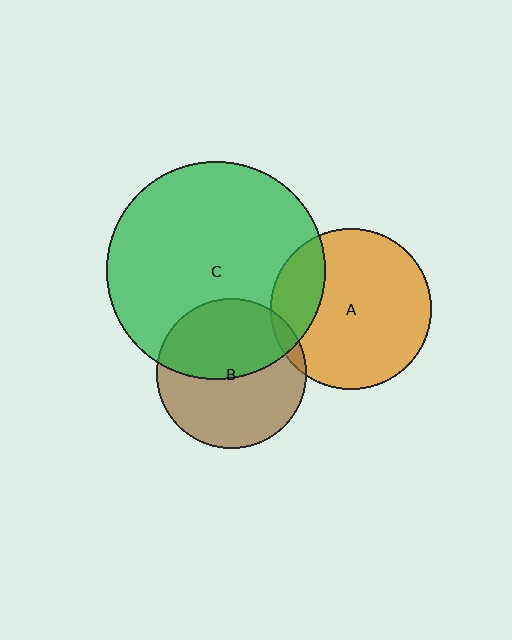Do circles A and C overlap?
Yes.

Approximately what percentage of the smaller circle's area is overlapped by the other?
Approximately 20%.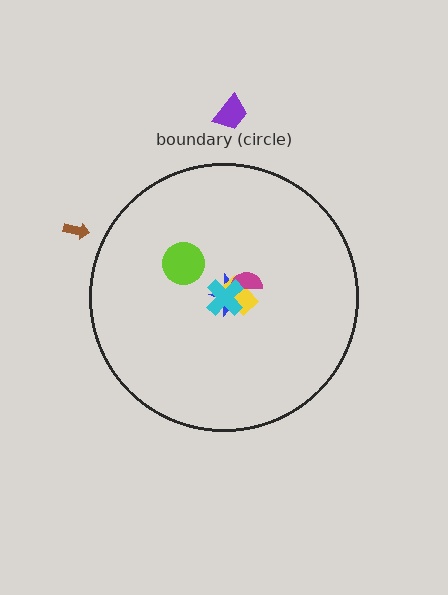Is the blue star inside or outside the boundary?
Inside.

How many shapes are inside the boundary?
5 inside, 2 outside.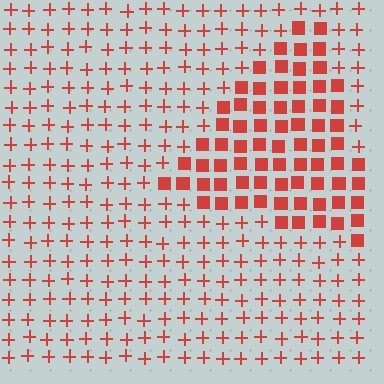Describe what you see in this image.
The image is filled with small red elements arranged in a uniform grid. A triangle-shaped region contains squares, while the surrounding area contains plus signs. The boundary is defined purely by the change in element shape.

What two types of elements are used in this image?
The image uses squares inside the triangle region and plus signs outside it.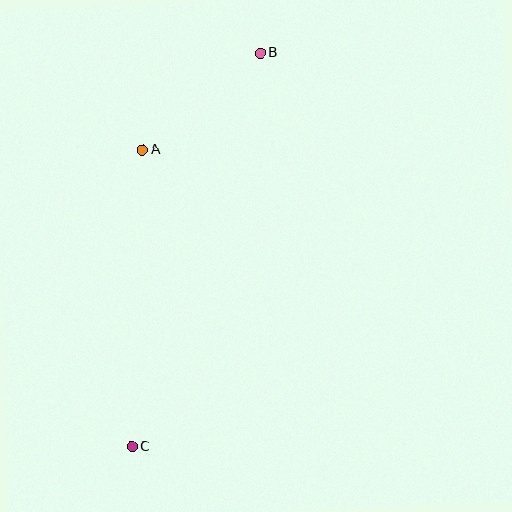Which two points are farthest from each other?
Points B and C are farthest from each other.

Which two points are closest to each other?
Points A and B are closest to each other.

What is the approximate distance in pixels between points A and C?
The distance between A and C is approximately 297 pixels.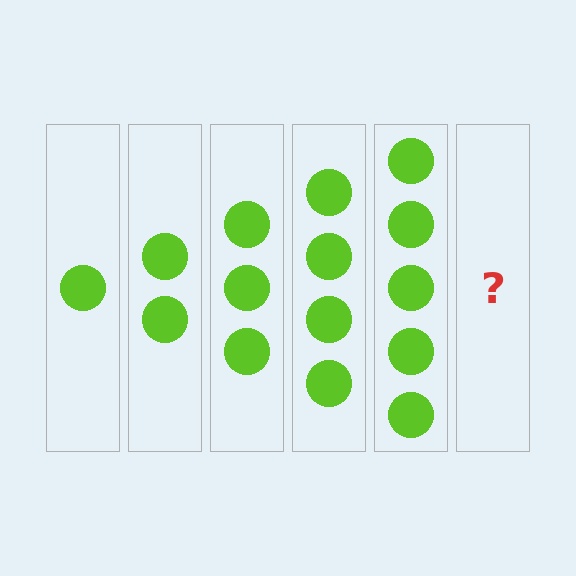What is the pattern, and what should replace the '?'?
The pattern is that each step adds one more circle. The '?' should be 6 circles.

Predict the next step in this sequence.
The next step is 6 circles.